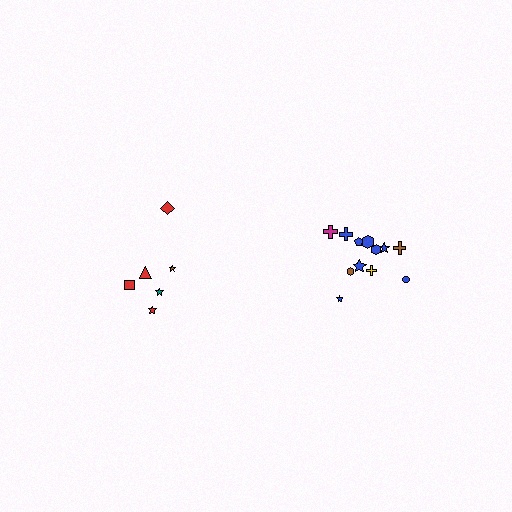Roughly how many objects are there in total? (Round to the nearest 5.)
Roughly 20 objects in total.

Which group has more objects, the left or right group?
The right group.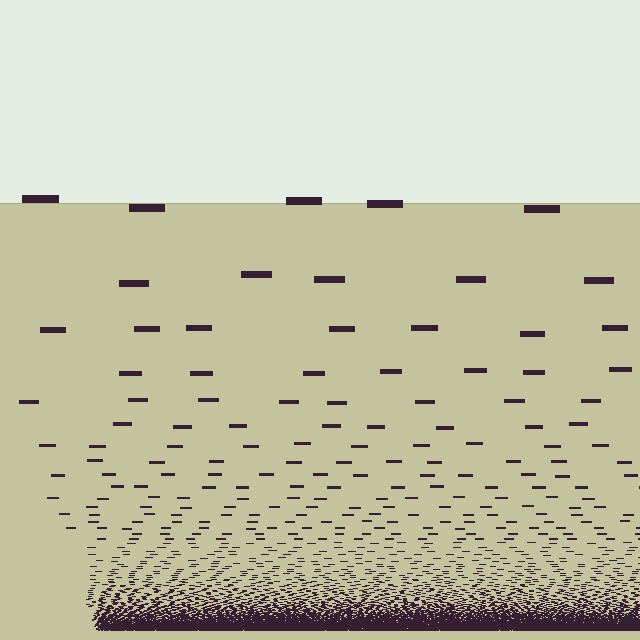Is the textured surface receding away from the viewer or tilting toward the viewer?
The surface appears to tilt toward the viewer. Texture elements get larger and sparser toward the top.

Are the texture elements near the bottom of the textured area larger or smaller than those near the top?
Smaller. The gradient is inverted — elements near the bottom are smaller and denser.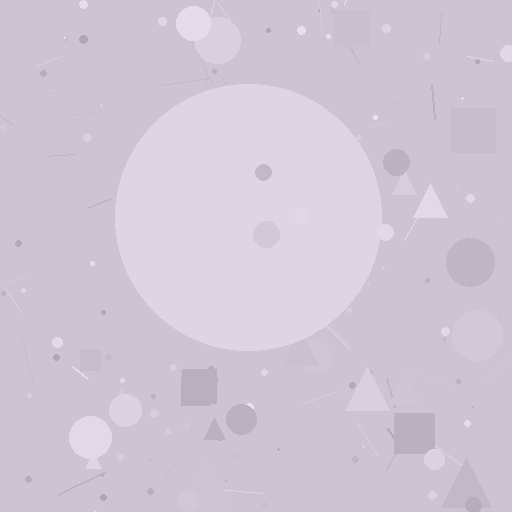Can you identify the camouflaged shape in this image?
The camouflaged shape is a circle.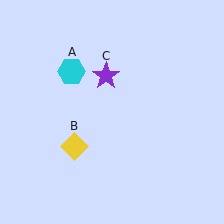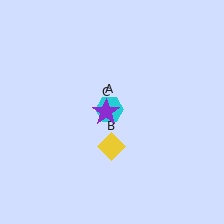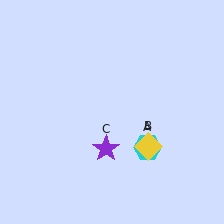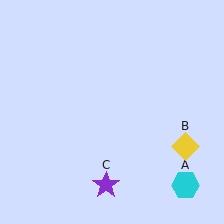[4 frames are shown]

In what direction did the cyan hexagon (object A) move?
The cyan hexagon (object A) moved down and to the right.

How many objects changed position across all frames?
3 objects changed position: cyan hexagon (object A), yellow diamond (object B), purple star (object C).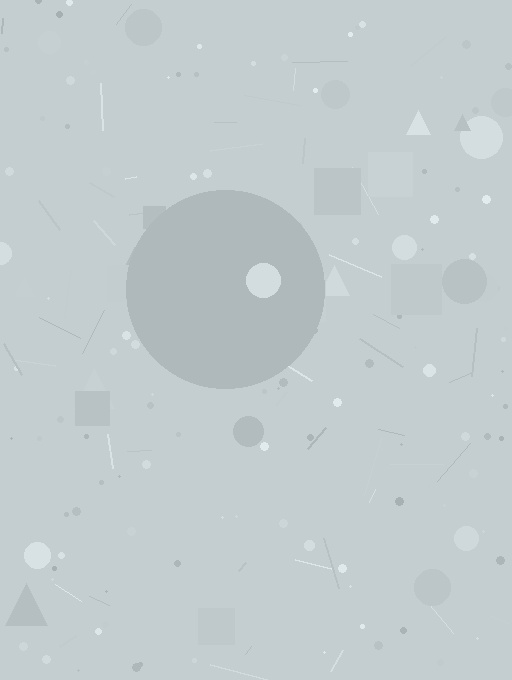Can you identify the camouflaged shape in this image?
The camouflaged shape is a circle.